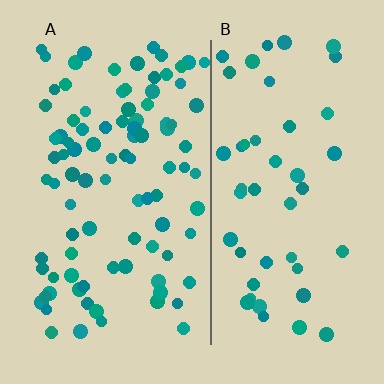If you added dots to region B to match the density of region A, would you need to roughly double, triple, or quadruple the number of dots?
Approximately double.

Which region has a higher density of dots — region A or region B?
A (the left).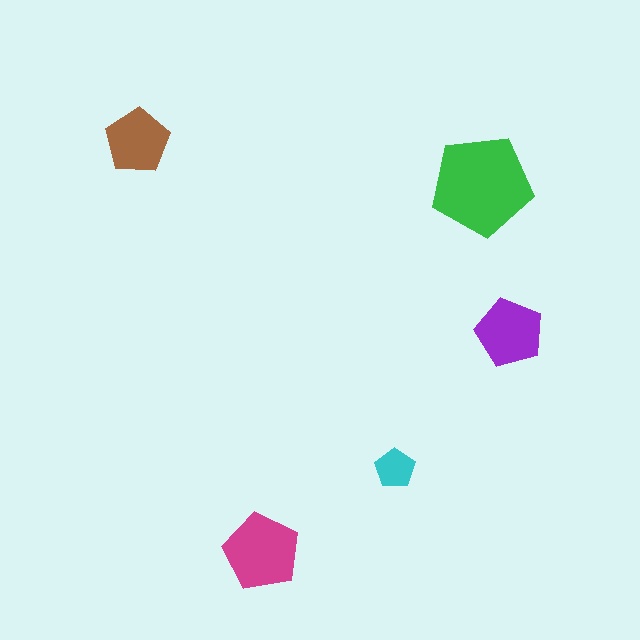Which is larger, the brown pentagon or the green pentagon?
The green one.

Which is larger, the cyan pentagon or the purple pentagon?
The purple one.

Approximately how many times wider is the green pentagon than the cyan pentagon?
About 2.5 times wider.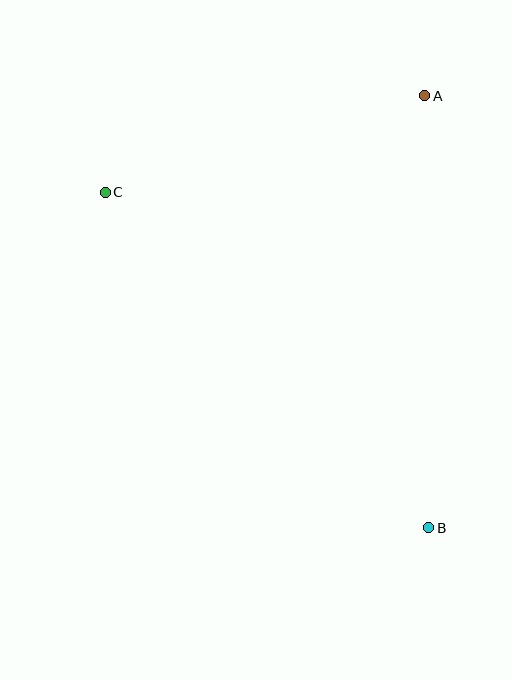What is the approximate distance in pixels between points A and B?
The distance between A and B is approximately 432 pixels.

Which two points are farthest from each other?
Points B and C are farthest from each other.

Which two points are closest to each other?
Points A and C are closest to each other.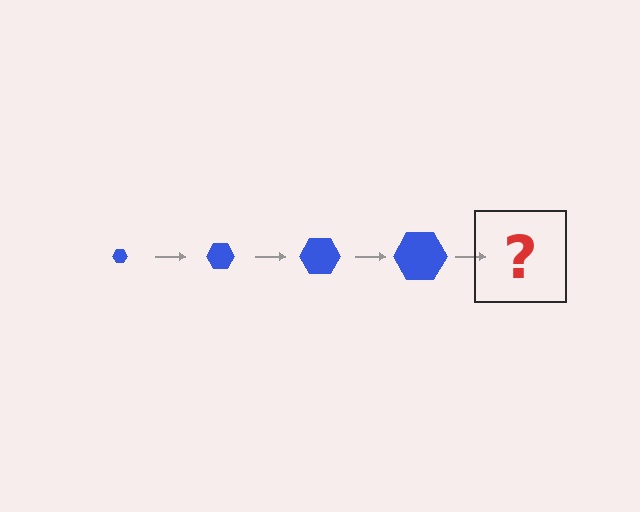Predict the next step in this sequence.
The next step is a blue hexagon, larger than the previous one.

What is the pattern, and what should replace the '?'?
The pattern is that the hexagon gets progressively larger each step. The '?' should be a blue hexagon, larger than the previous one.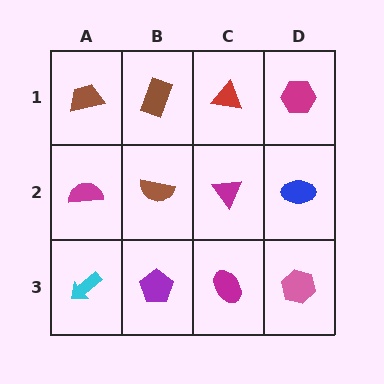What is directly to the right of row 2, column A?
A brown semicircle.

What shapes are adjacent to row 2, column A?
A brown trapezoid (row 1, column A), a cyan arrow (row 3, column A), a brown semicircle (row 2, column B).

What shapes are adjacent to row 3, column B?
A brown semicircle (row 2, column B), a cyan arrow (row 3, column A), a magenta ellipse (row 3, column C).